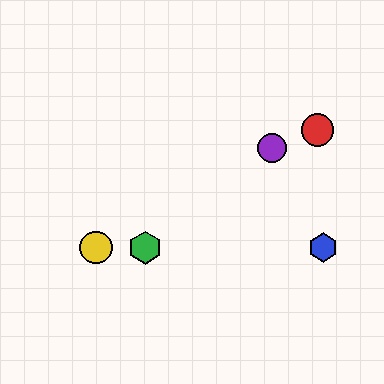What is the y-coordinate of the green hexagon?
The green hexagon is at y≈248.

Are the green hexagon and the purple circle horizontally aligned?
No, the green hexagon is at y≈248 and the purple circle is at y≈148.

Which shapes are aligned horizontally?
The blue hexagon, the green hexagon, the yellow circle are aligned horizontally.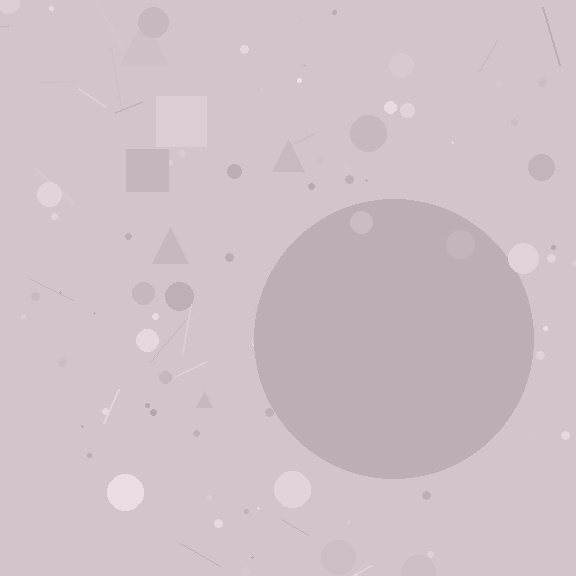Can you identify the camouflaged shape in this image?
The camouflaged shape is a circle.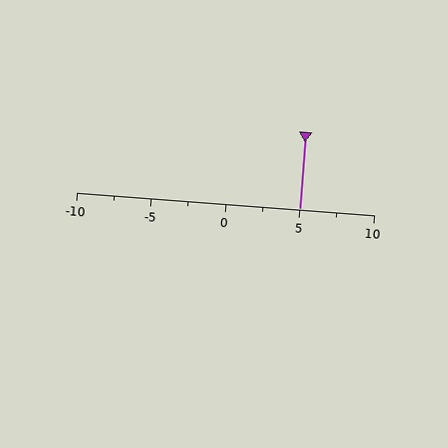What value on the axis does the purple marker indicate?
The marker indicates approximately 5.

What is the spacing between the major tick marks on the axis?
The major ticks are spaced 5 apart.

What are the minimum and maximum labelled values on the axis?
The axis runs from -10 to 10.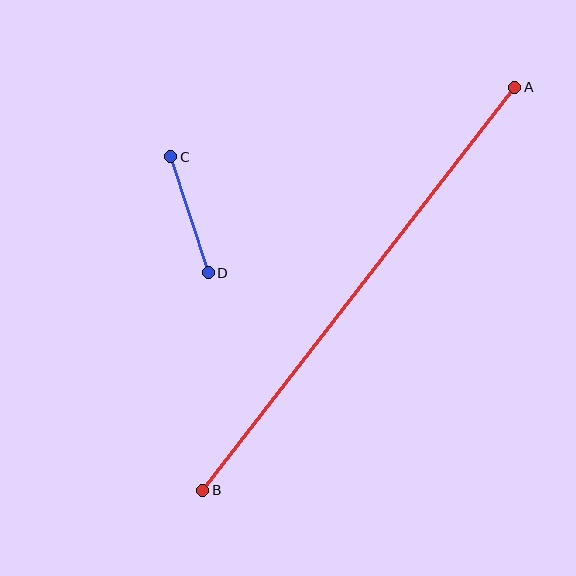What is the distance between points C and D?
The distance is approximately 122 pixels.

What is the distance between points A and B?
The distance is approximately 510 pixels.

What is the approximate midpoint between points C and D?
The midpoint is at approximately (189, 215) pixels.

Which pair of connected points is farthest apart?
Points A and B are farthest apart.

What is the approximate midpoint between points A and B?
The midpoint is at approximately (359, 289) pixels.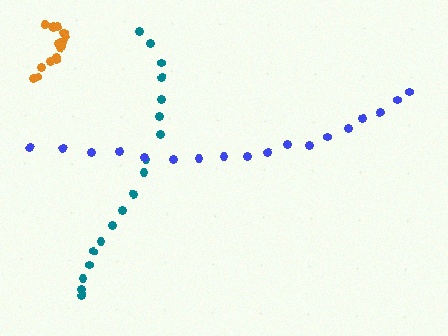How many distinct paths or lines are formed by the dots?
There are 3 distinct paths.